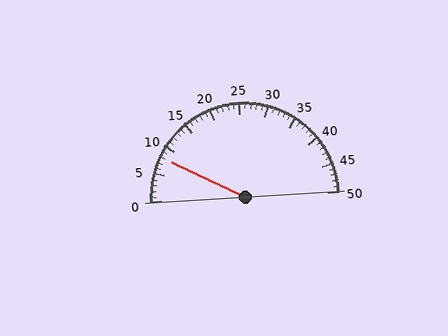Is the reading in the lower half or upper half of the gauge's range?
The reading is in the lower half of the range (0 to 50).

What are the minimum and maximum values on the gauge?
The gauge ranges from 0 to 50.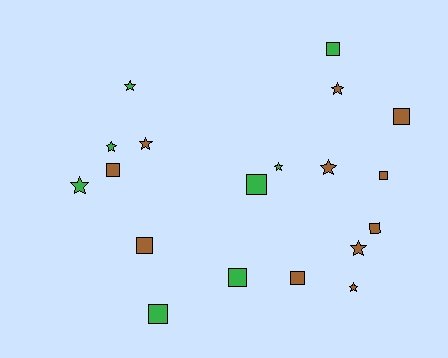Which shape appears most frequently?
Square, with 10 objects.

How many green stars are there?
There are 4 green stars.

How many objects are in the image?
There are 19 objects.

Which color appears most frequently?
Brown, with 11 objects.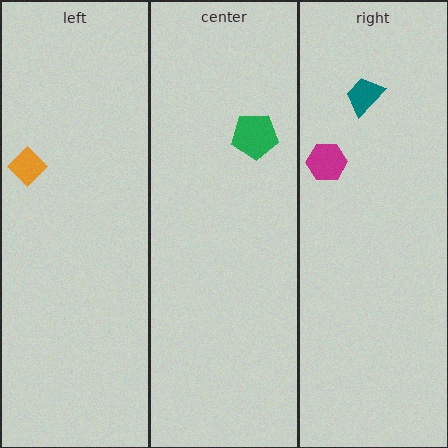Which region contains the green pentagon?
The center region.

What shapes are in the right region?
The magenta hexagon, the teal trapezoid.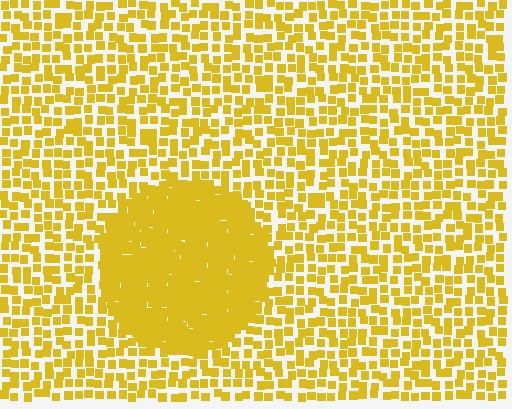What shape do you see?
I see a circle.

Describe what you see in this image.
The image contains small yellow elements arranged at two different densities. A circle-shaped region is visible where the elements are more densely packed than the surrounding area.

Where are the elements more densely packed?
The elements are more densely packed inside the circle boundary.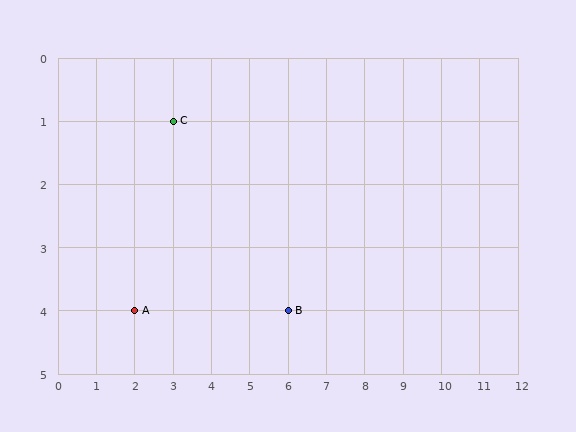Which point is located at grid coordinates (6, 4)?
Point B is at (6, 4).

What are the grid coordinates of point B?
Point B is at grid coordinates (6, 4).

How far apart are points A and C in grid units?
Points A and C are 1 column and 3 rows apart (about 3.2 grid units diagonally).